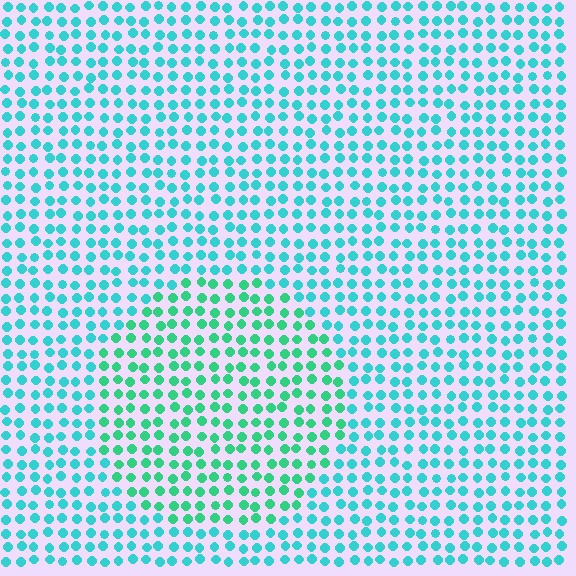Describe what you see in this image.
The image is filled with small cyan elements in a uniform arrangement. A circle-shaped region is visible where the elements are tinted to a slightly different hue, forming a subtle color boundary.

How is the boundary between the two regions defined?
The boundary is defined purely by a slight shift in hue (about 29 degrees). Spacing, size, and orientation are identical on both sides.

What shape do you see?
I see a circle.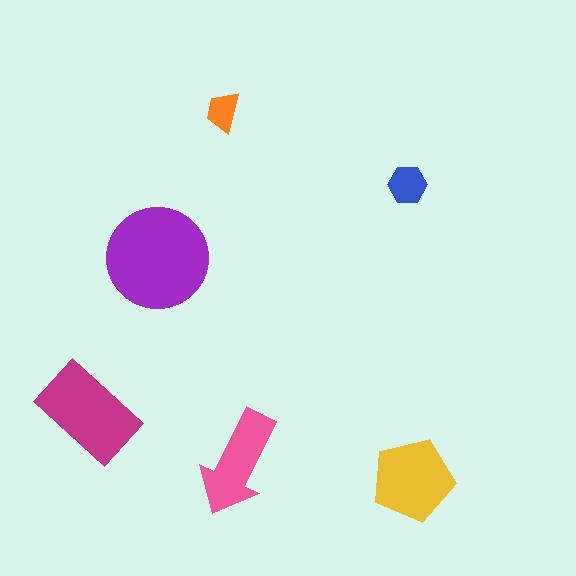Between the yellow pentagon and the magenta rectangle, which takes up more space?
The magenta rectangle.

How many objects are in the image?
There are 6 objects in the image.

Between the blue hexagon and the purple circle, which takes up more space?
The purple circle.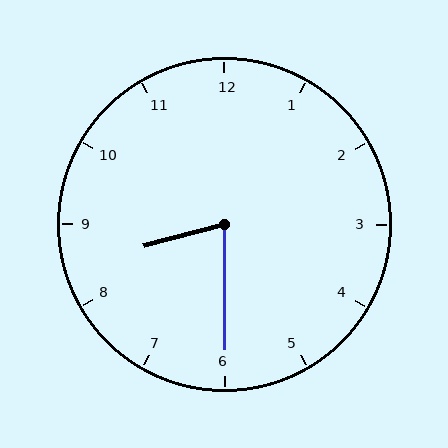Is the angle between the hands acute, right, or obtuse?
It is acute.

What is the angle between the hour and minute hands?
Approximately 75 degrees.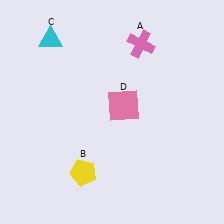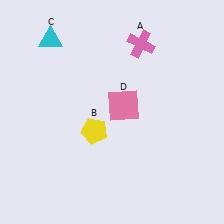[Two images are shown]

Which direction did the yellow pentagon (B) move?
The yellow pentagon (B) moved up.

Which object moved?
The yellow pentagon (B) moved up.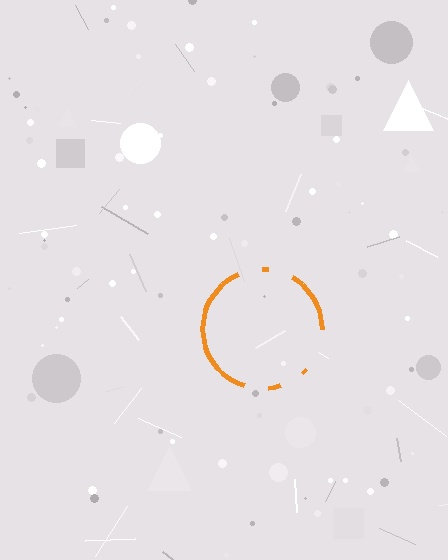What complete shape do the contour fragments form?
The contour fragments form a circle.